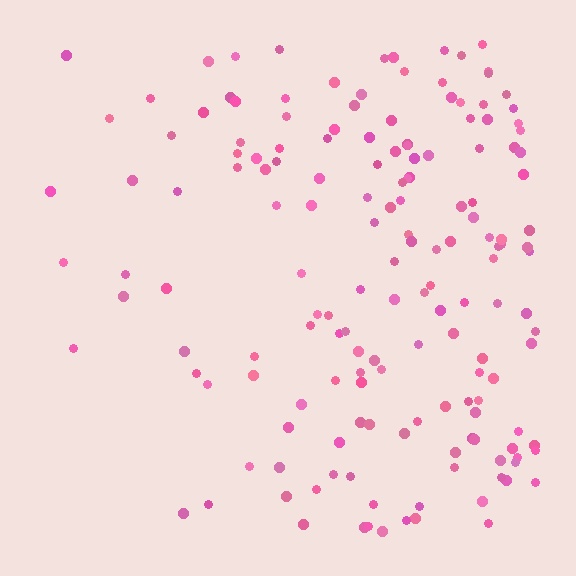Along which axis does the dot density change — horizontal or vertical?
Horizontal.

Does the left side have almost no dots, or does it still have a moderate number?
Still a moderate number, just noticeably fewer than the right.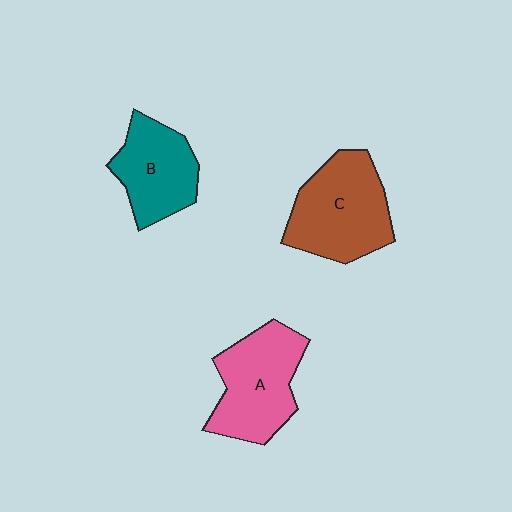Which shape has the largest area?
Shape C (brown).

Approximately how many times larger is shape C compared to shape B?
Approximately 1.3 times.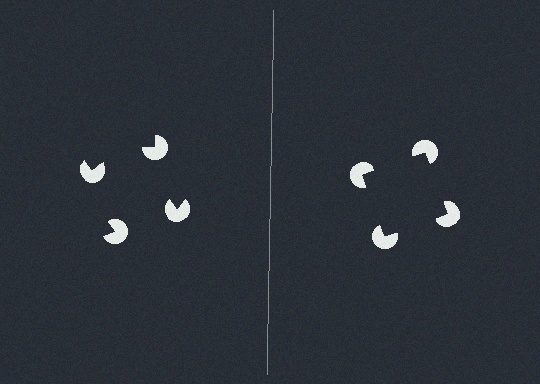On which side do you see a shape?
An illusory square appears on the right side. On the left side the wedge cuts are rotated, so no coherent shape forms.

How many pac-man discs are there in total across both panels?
8 — 4 on each side.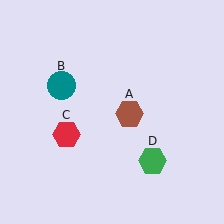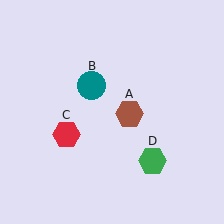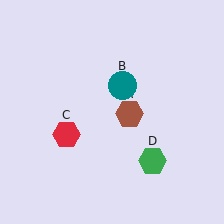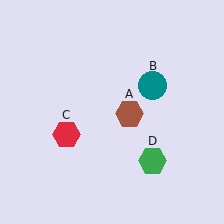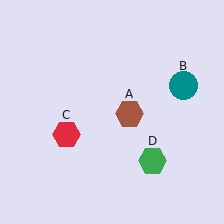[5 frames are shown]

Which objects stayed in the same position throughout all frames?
Brown hexagon (object A) and red hexagon (object C) and green hexagon (object D) remained stationary.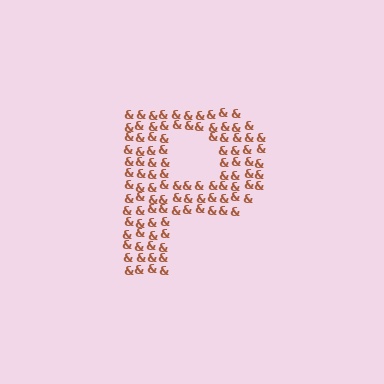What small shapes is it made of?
It is made of small ampersands.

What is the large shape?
The large shape is the letter P.